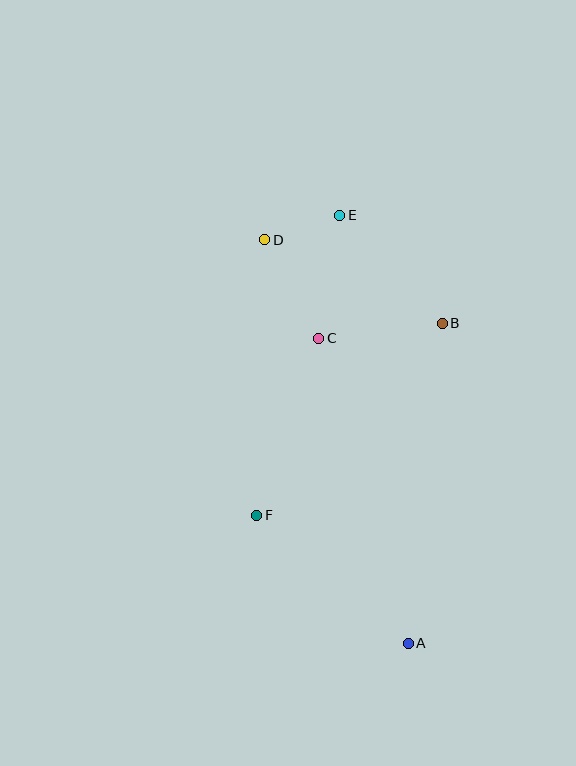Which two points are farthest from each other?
Points A and E are farthest from each other.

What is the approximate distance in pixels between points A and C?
The distance between A and C is approximately 318 pixels.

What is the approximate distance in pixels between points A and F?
The distance between A and F is approximately 199 pixels.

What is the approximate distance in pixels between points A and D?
The distance between A and D is approximately 429 pixels.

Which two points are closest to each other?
Points D and E are closest to each other.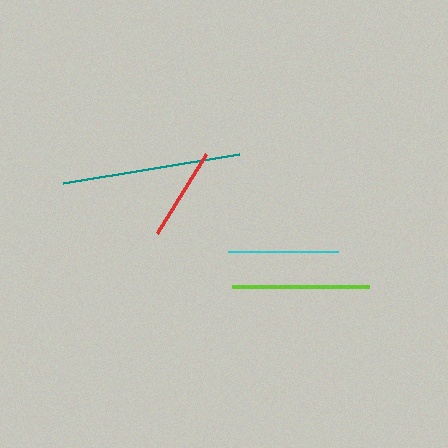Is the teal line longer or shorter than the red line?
The teal line is longer than the red line.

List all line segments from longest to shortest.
From longest to shortest: teal, lime, cyan, red.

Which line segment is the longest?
The teal line is the longest at approximately 178 pixels.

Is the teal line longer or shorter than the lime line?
The teal line is longer than the lime line.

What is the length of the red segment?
The red segment is approximately 93 pixels long.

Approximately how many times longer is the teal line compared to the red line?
The teal line is approximately 1.9 times the length of the red line.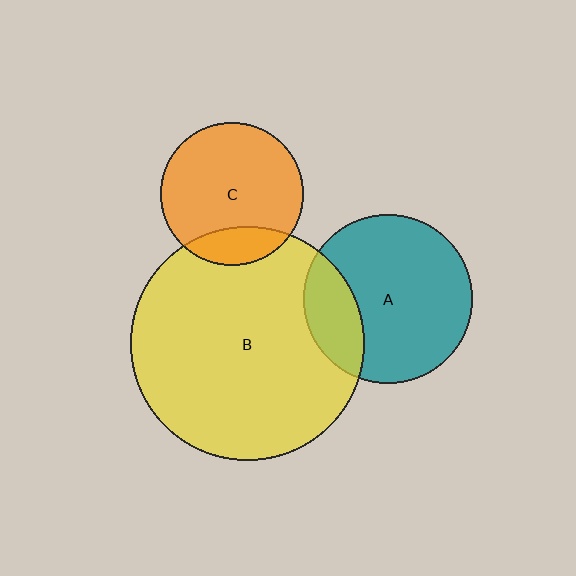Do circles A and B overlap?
Yes.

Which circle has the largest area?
Circle B (yellow).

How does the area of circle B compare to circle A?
Approximately 1.9 times.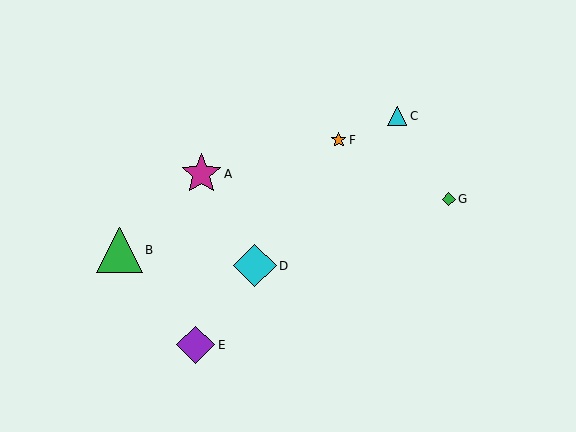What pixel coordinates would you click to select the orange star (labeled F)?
Click at (339, 140) to select the orange star F.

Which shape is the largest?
The green triangle (labeled B) is the largest.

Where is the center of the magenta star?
The center of the magenta star is at (201, 174).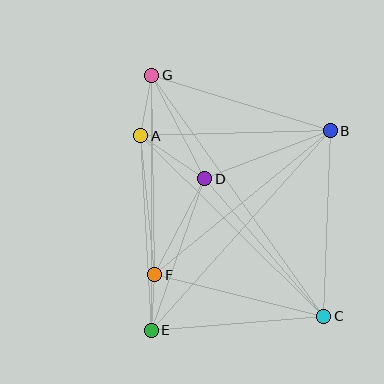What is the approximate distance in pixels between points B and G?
The distance between B and G is approximately 187 pixels.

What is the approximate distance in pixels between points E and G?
The distance between E and G is approximately 255 pixels.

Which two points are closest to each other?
Points E and F are closest to each other.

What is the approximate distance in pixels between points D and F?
The distance between D and F is approximately 108 pixels.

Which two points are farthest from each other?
Points C and G are farthest from each other.